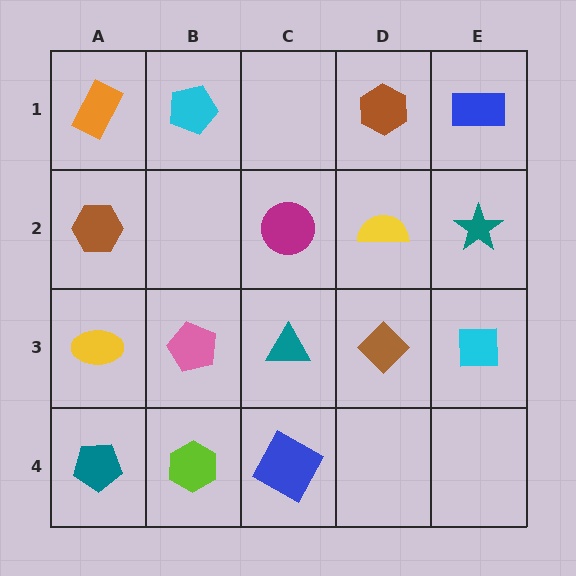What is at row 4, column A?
A teal pentagon.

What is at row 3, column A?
A yellow ellipse.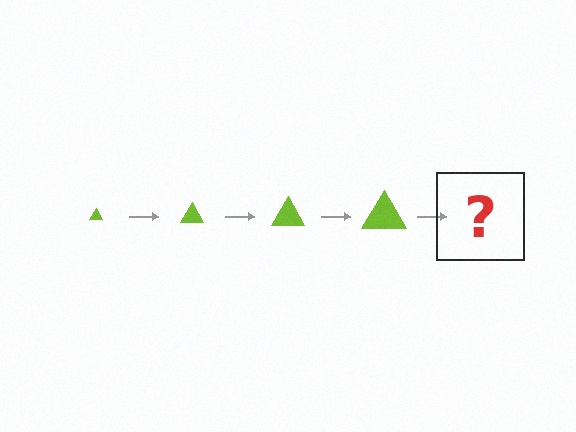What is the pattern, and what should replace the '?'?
The pattern is that the triangle gets progressively larger each step. The '?' should be a lime triangle, larger than the previous one.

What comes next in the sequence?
The next element should be a lime triangle, larger than the previous one.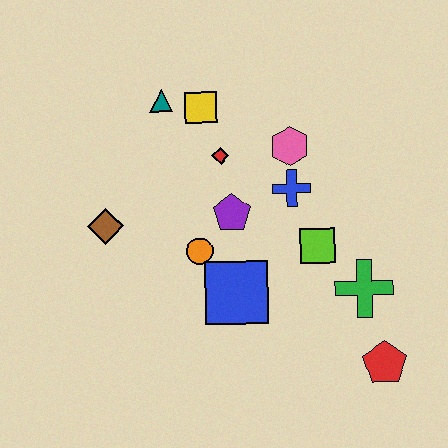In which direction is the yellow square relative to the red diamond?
The yellow square is above the red diamond.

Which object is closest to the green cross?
The lime square is closest to the green cross.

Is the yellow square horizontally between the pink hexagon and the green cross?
No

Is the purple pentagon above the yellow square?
No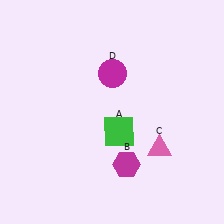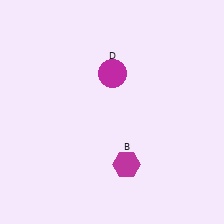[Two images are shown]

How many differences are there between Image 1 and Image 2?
There are 2 differences between the two images.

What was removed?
The pink triangle (C), the green square (A) were removed in Image 2.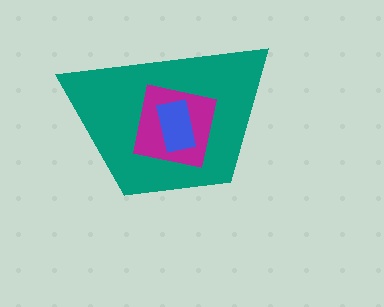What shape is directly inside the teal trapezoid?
The magenta square.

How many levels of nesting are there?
3.